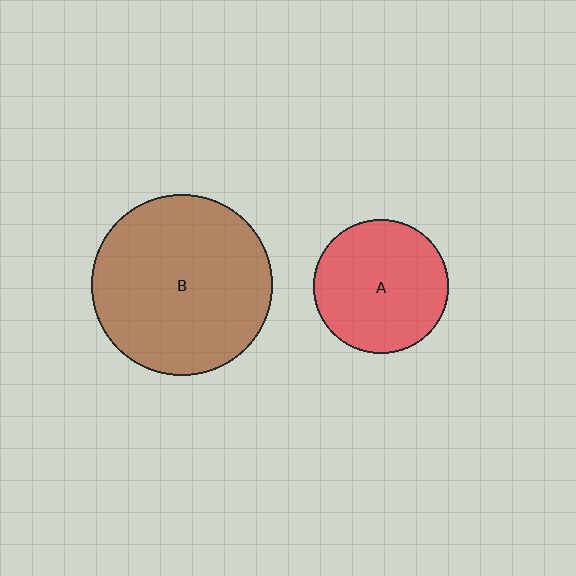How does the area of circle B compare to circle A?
Approximately 1.8 times.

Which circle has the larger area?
Circle B (brown).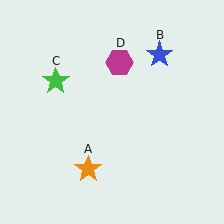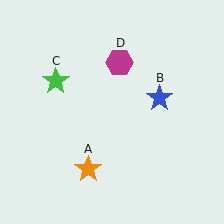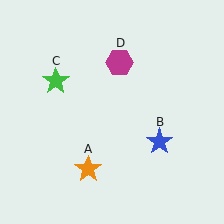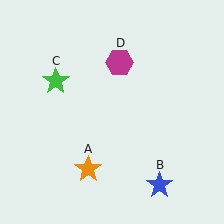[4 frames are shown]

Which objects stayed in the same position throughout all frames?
Orange star (object A) and green star (object C) and magenta hexagon (object D) remained stationary.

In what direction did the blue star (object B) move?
The blue star (object B) moved down.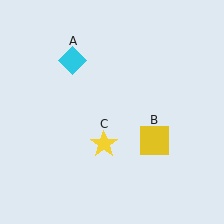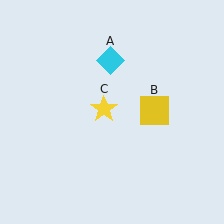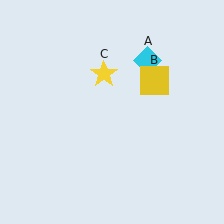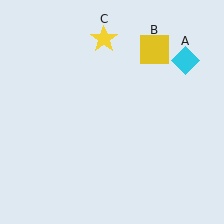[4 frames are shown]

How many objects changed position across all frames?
3 objects changed position: cyan diamond (object A), yellow square (object B), yellow star (object C).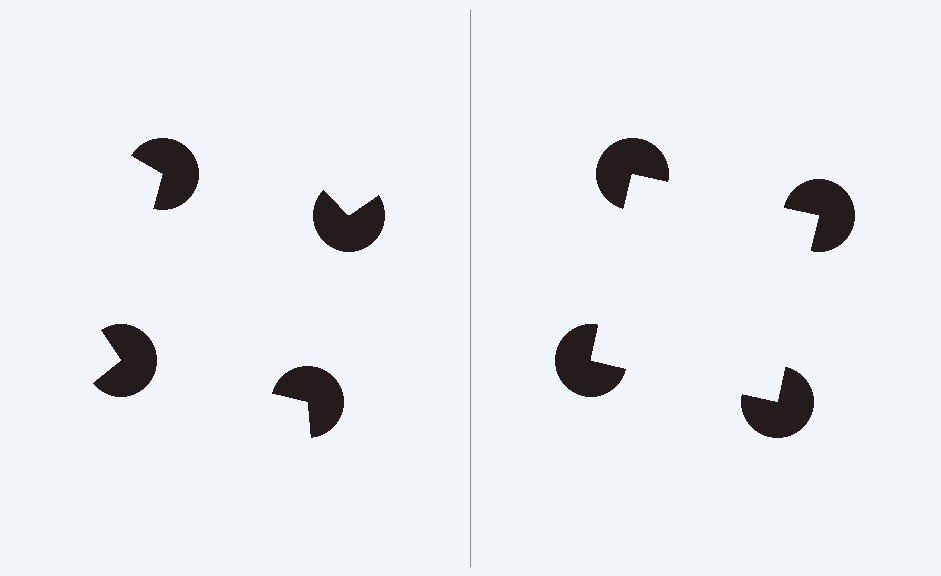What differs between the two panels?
The pac-man discs are positioned identically on both sides; only the wedge orientations differ. On the right they align to a square; on the left they are misaligned.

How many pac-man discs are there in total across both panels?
8 — 4 on each side.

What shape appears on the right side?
An illusory square.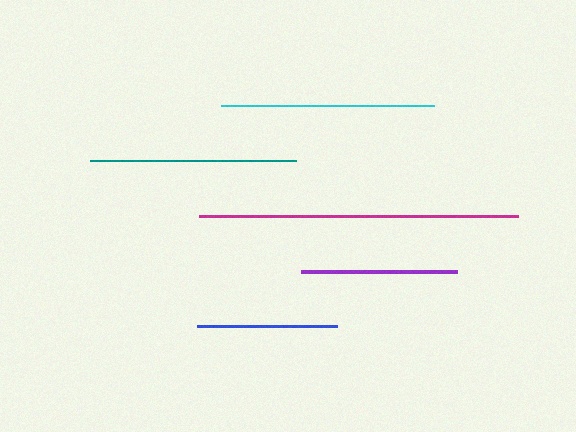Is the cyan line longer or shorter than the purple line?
The cyan line is longer than the purple line.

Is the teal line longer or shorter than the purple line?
The teal line is longer than the purple line.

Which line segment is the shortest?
The blue line is the shortest at approximately 140 pixels.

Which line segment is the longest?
The magenta line is the longest at approximately 319 pixels.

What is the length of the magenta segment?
The magenta segment is approximately 319 pixels long.